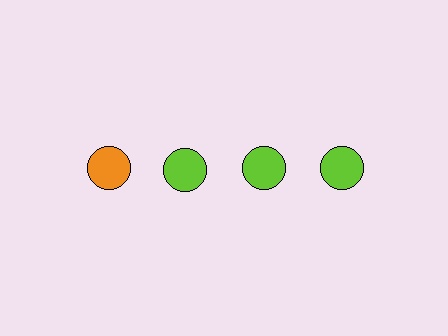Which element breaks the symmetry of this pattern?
The orange circle in the top row, leftmost column breaks the symmetry. All other shapes are lime circles.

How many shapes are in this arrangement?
There are 4 shapes arranged in a grid pattern.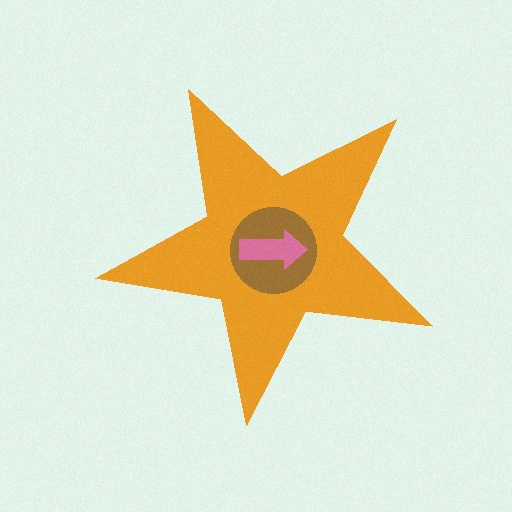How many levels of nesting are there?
3.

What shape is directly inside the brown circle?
The pink arrow.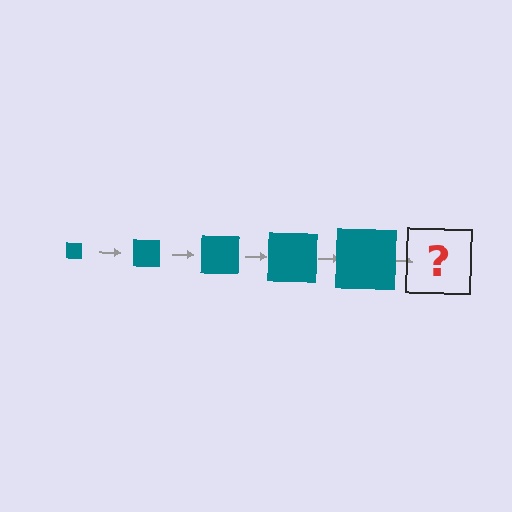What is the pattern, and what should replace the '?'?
The pattern is that the square gets progressively larger each step. The '?' should be a teal square, larger than the previous one.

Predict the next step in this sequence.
The next step is a teal square, larger than the previous one.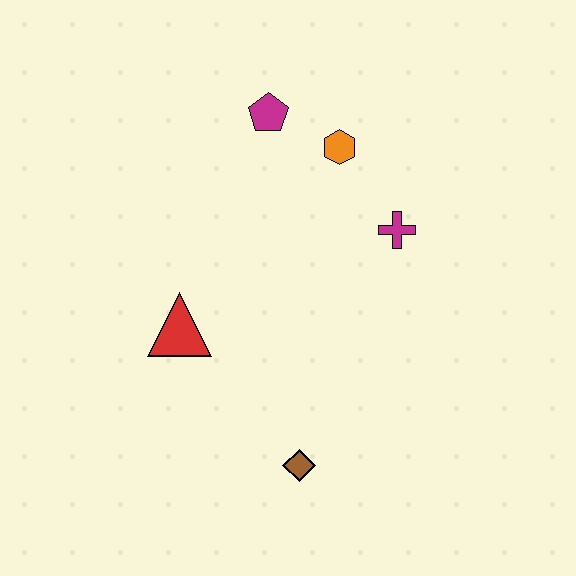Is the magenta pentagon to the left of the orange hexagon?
Yes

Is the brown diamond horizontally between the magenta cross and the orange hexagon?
No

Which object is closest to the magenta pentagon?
The orange hexagon is closest to the magenta pentagon.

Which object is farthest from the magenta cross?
The brown diamond is farthest from the magenta cross.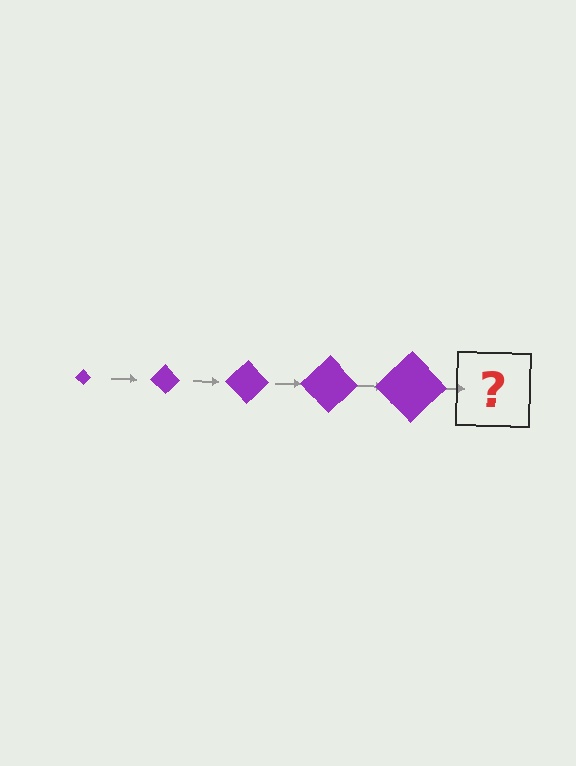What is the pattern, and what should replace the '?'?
The pattern is that the diamond gets progressively larger each step. The '?' should be a purple diamond, larger than the previous one.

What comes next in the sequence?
The next element should be a purple diamond, larger than the previous one.